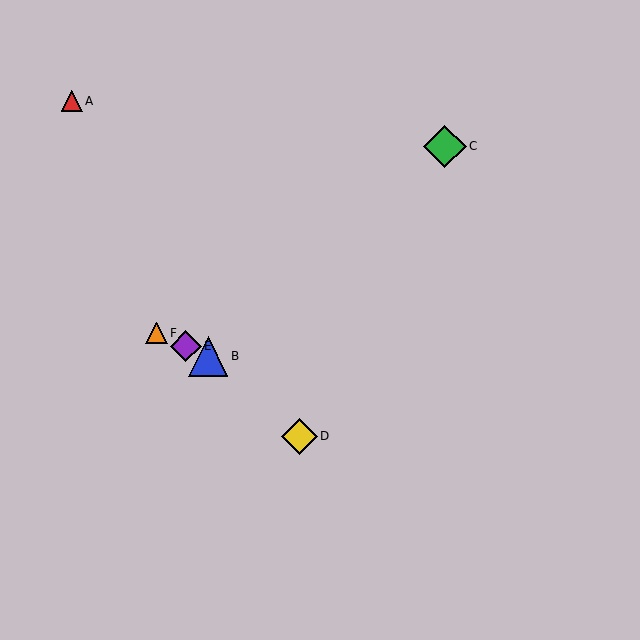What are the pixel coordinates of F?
Object F is at (156, 333).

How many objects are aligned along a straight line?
3 objects (B, E, F) are aligned along a straight line.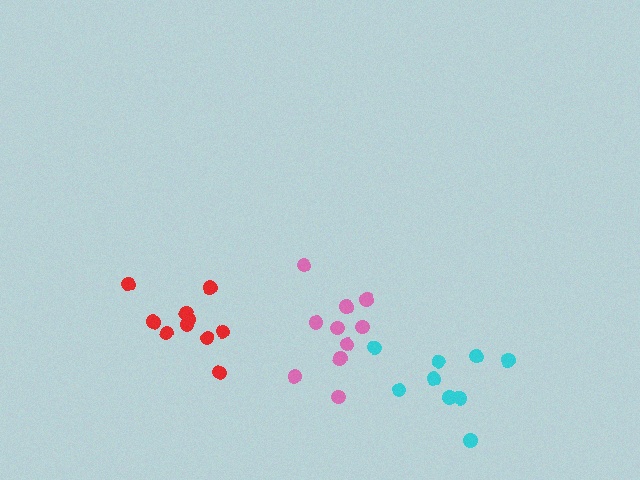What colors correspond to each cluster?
The clusters are colored: red, pink, cyan.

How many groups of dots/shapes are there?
There are 3 groups.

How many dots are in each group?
Group 1: 11 dots, Group 2: 10 dots, Group 3: 9 dots (30 total).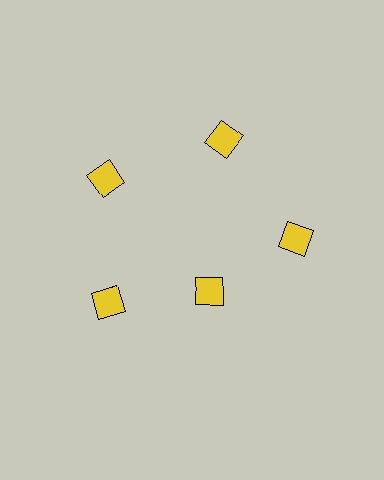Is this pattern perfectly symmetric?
No. The 5 yellow diamonds are arranged in a ring, but one element near the 5 o'clock position is pulled inward toward the center, breaking the 5-fold rotational symmetry.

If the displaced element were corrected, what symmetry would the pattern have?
It would have 5-fold rotational symmetry — the pattern would map onto itself every 72 degrees.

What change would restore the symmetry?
The symmetry would be restored by moving it outward, back onto the ring so that all 5 diamonds sit at equal angles and equal distance from the center.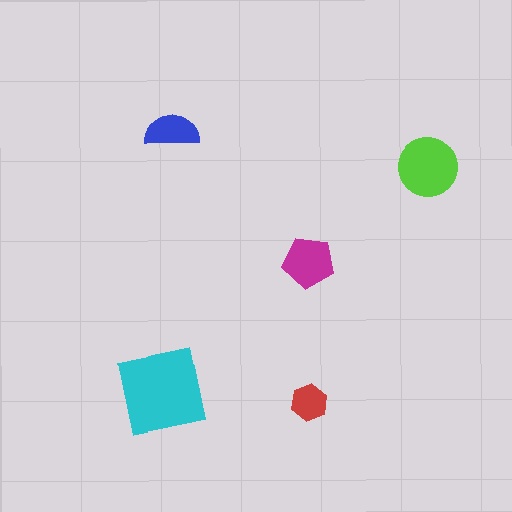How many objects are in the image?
There are 5 objects in the image.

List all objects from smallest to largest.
The red hexagon, the blue semicircle, the magenta pentagon, the lime circle, the cyan square.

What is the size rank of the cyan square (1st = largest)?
1st.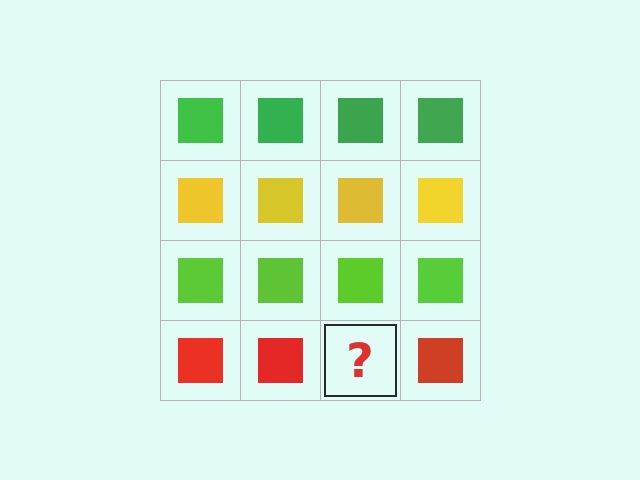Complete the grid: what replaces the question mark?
The question mark should be replaced with a red square.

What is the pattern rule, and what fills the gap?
The rule is that each row has a consistent color. The gap should be filled with a red square.